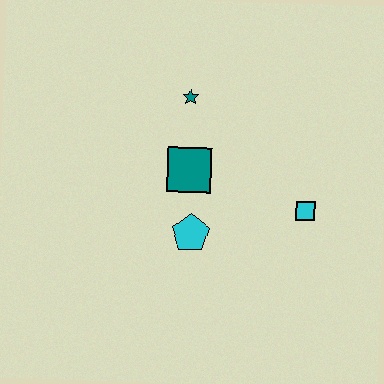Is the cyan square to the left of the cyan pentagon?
No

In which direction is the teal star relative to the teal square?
The teal star is above the teal square.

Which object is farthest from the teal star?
The cyan square is farthest from the teal star.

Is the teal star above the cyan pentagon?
Yes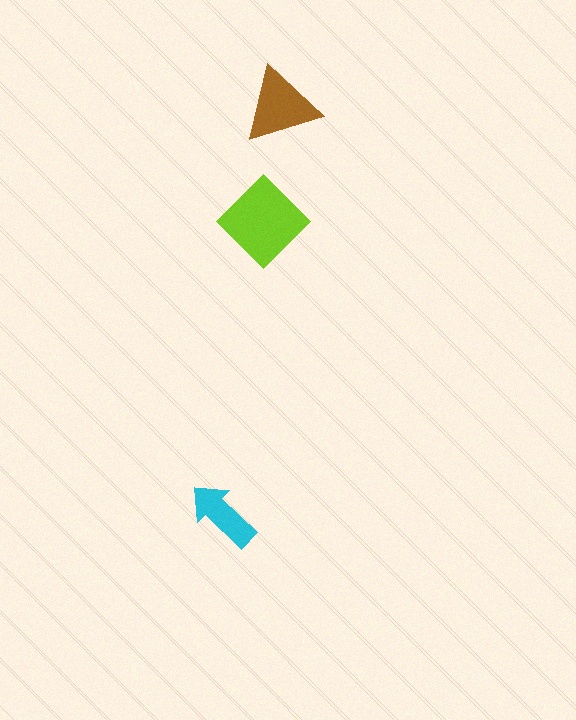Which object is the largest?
The lime diamond.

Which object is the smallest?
The cyan arrow.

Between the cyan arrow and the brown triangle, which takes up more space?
The brown triangle.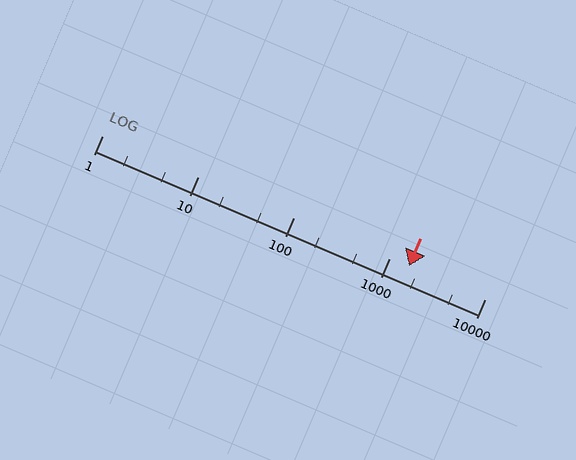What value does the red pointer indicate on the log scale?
The pointer indicates approximately 1600.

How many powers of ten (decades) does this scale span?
The scale spans 4 decades, from 1 to 10000.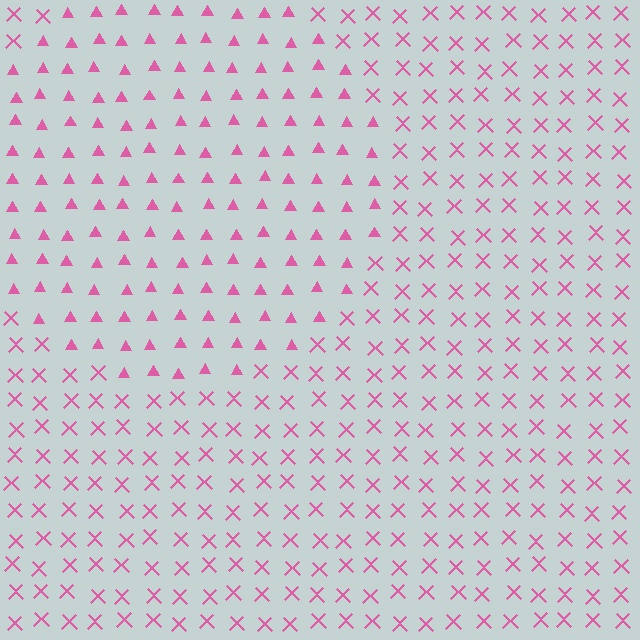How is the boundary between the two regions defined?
The boundary is defined by a change in element shape: triangles inside vs. X marks outside. All elements share the same color and spacing.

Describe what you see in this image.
The image is filled with small pink elements arranged in a uniform grid. A circle-shaped region contains triangles, while the surrounding area contains X marks. The boundary is defined purely by the change in element shape.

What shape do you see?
I see a circle.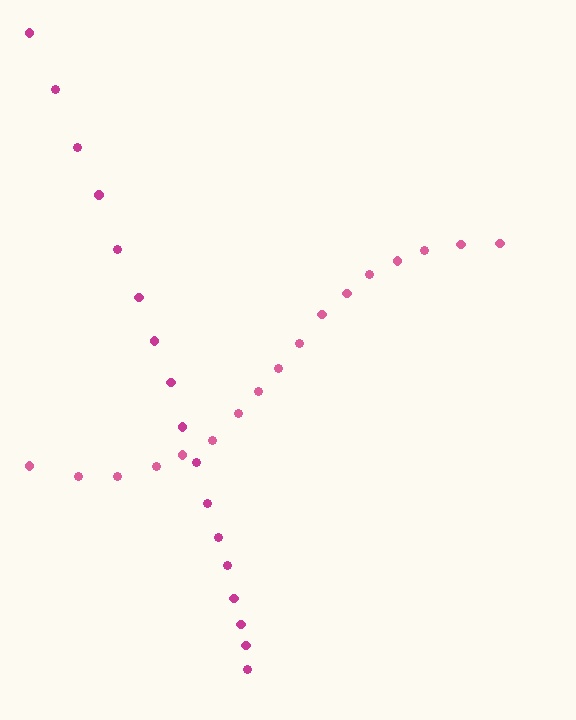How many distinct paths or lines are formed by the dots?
There are 2 distinct paths.